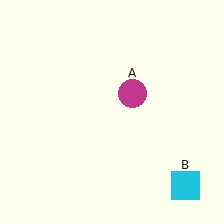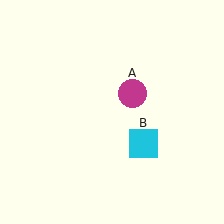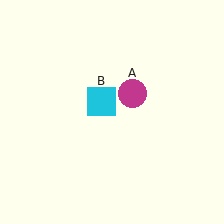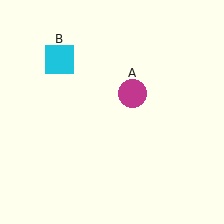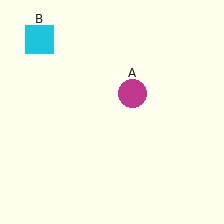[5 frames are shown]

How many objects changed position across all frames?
1 object changed position: cyan square (object B).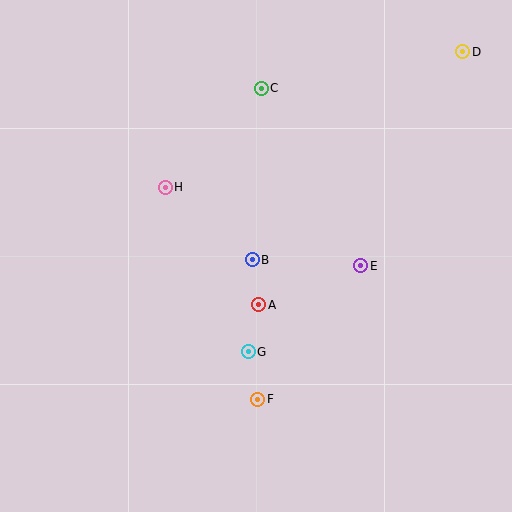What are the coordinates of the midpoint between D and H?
The midpoint between D and H is at (314, 120).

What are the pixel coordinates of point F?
Point F is at (258, 399).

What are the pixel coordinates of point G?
Point G is at (248, 352).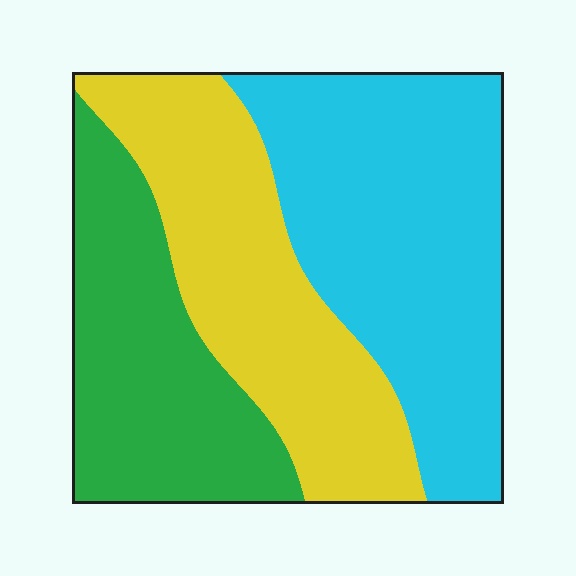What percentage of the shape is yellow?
Yellow covers roughly 30% of the shape.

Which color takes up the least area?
Green, at roughly 25%.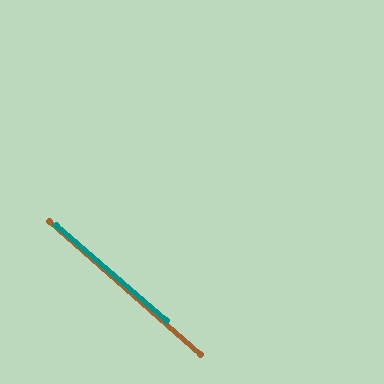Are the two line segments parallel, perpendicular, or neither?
Parallel — their directions differ by only 0.4°.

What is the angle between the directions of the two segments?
Approximately 0 degrees.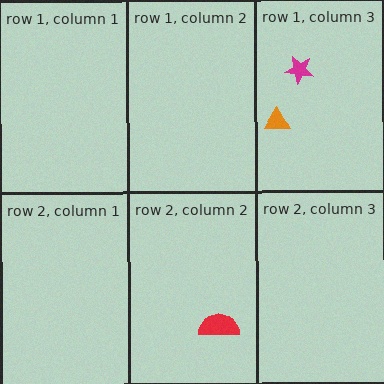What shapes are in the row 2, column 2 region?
The red semicircle.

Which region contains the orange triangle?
The row 1, column 3 region.